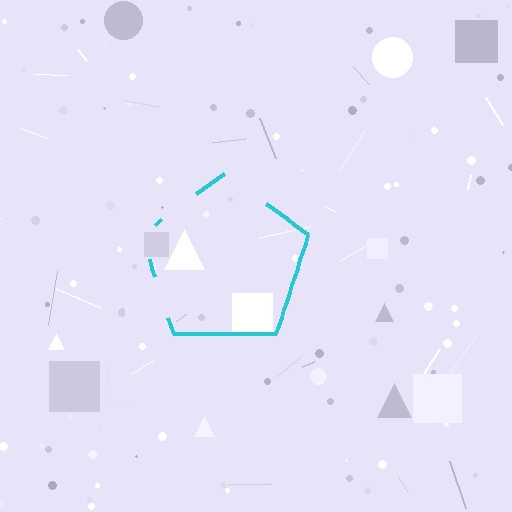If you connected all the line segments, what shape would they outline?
They would outline a pentagon.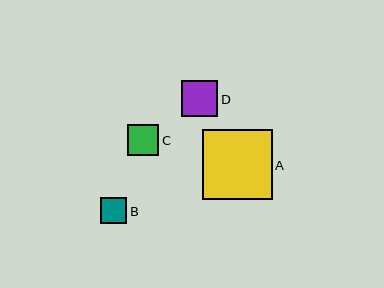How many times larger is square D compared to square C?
Square D is approximately 1.2 times the size of square C.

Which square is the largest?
Square A is the largest with a size of approximately 70 pixels.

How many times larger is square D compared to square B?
Square D is approximately 1.4 times the size of square B.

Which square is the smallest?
Square B is the smallest with a size of approximately 26 pixels.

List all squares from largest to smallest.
From largest to smallest: A, D, C, B.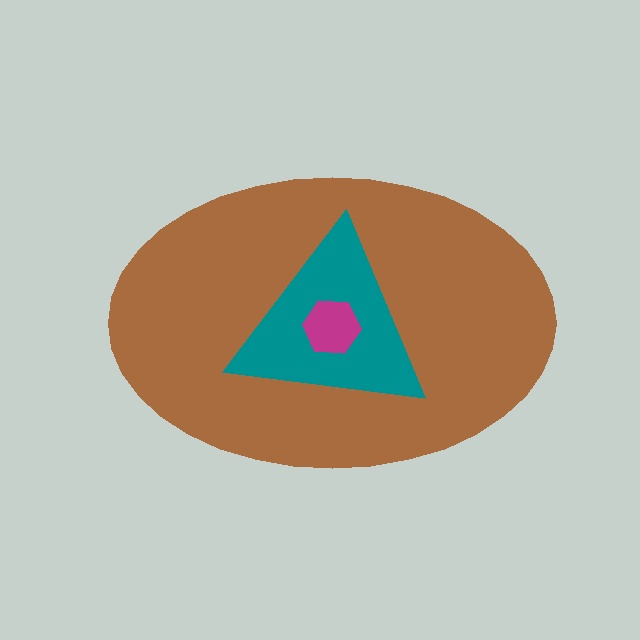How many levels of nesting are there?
3.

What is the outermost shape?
The brown ellipse.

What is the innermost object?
The magenta hexagon.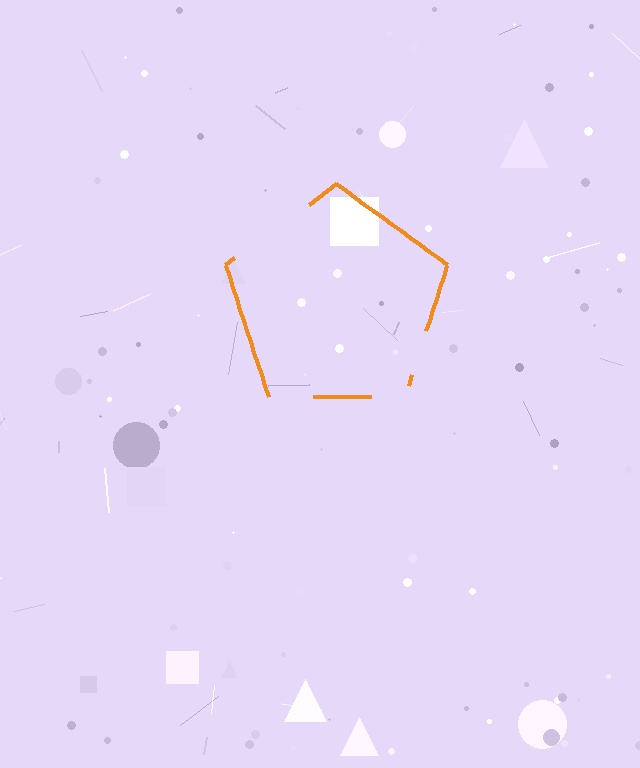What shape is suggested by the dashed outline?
The dashed outline suggests a pentagon.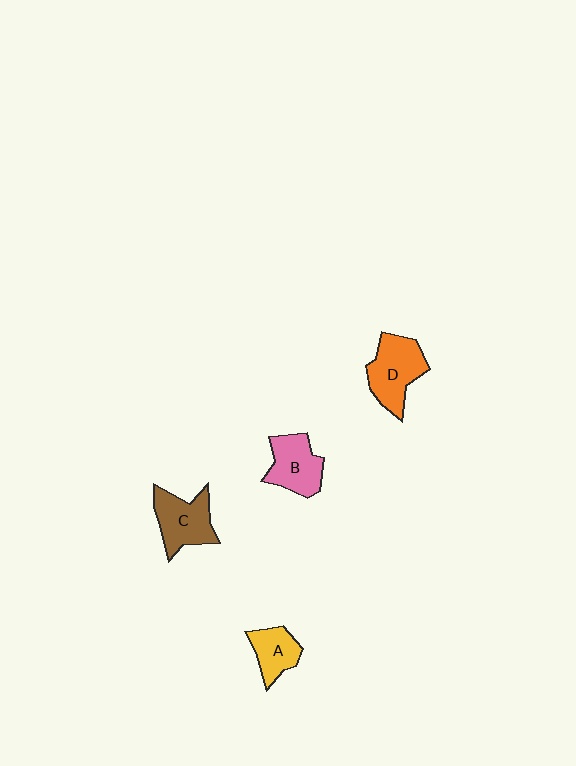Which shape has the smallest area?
Shape A (yellow).